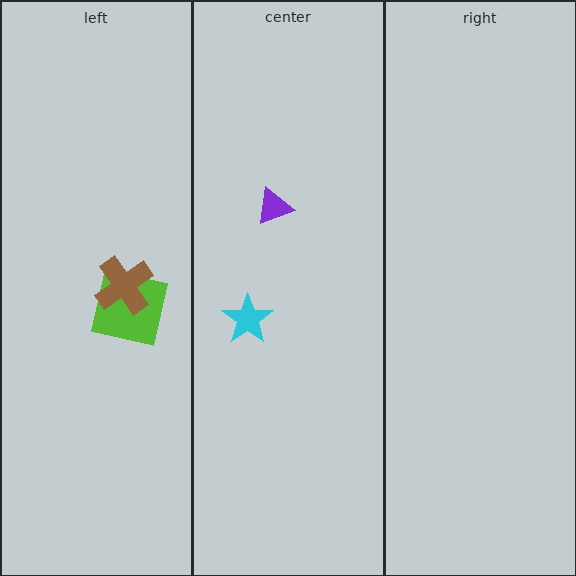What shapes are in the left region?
The lime square, the brown cross.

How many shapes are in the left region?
2.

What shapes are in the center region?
The cyan star, the purple triangle.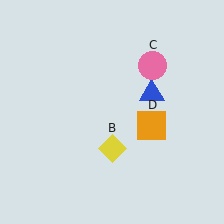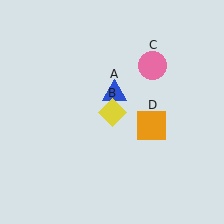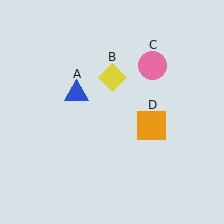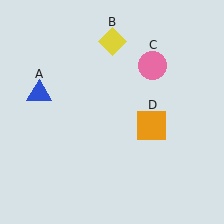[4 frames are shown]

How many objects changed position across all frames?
2 objects changed position: blue triangle (object A), yellow diamond (object B).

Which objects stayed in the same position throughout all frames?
Pink circle (object C) and orange square (object D) remained stationary.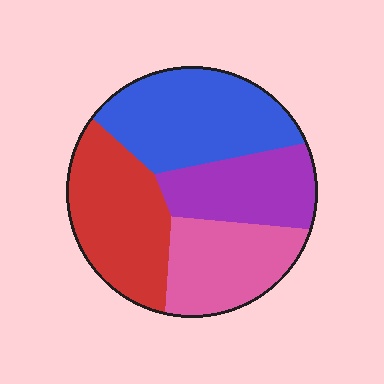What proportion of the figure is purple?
Purple takes up less than a quarter of the figure.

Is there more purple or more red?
Red.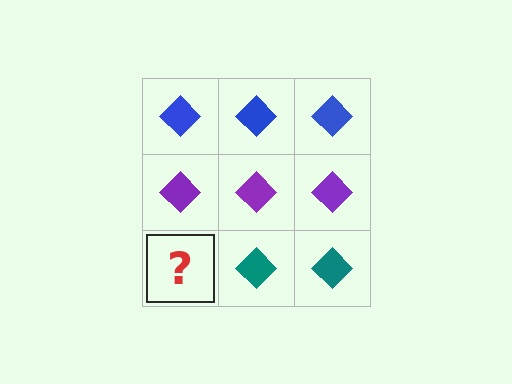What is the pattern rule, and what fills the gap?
The rule is that each row has a consistent color. The gap should be filled with a teal diamond.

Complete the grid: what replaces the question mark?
The question mark should be replaced with a teal diamond.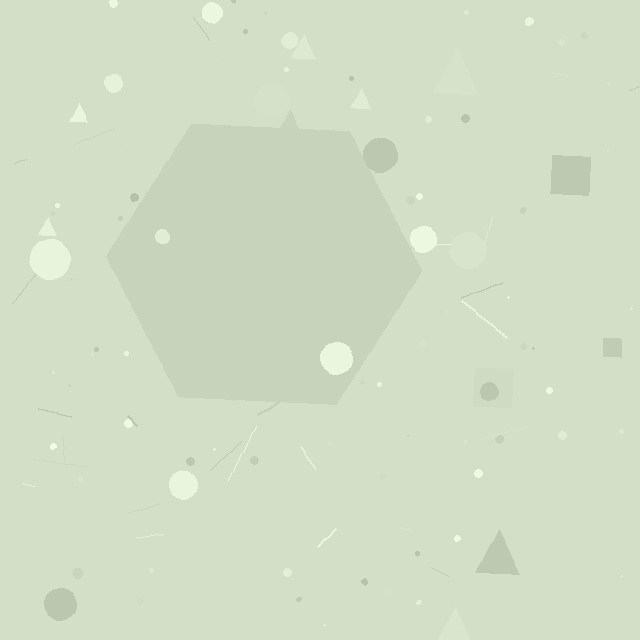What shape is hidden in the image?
A hexagon is hidden in the image.